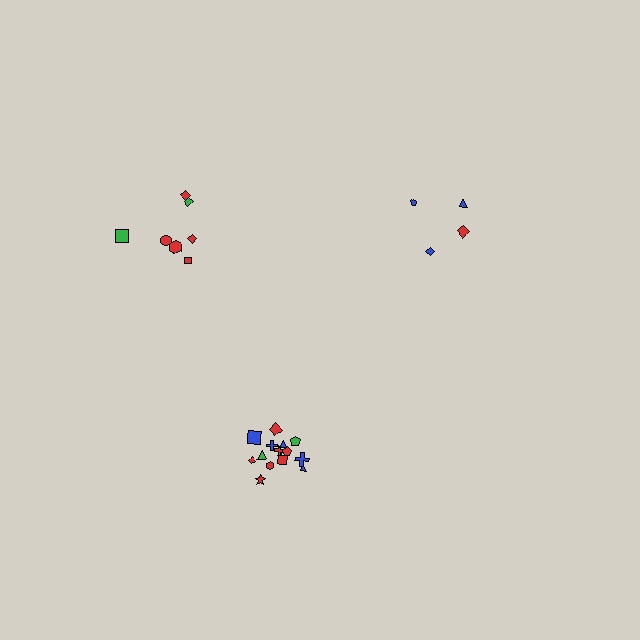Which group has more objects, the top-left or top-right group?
The top-left group.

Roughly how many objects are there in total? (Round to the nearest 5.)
Roughly 25 objects in total.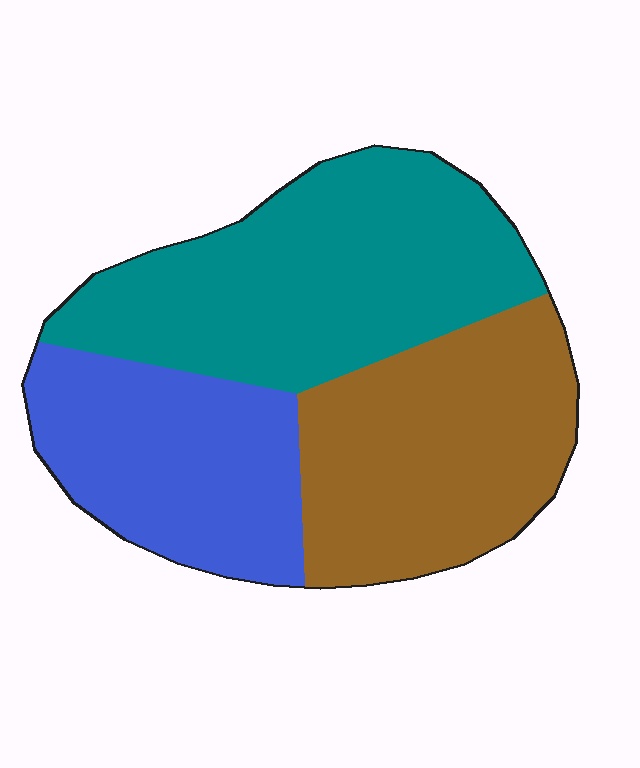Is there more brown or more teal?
Teal.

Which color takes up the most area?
Teal, at roughly 40%.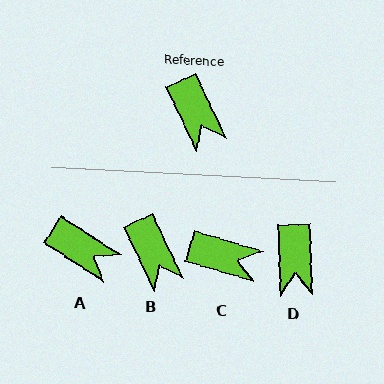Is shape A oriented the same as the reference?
No, it is off by about 32 degrees.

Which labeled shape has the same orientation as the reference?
B.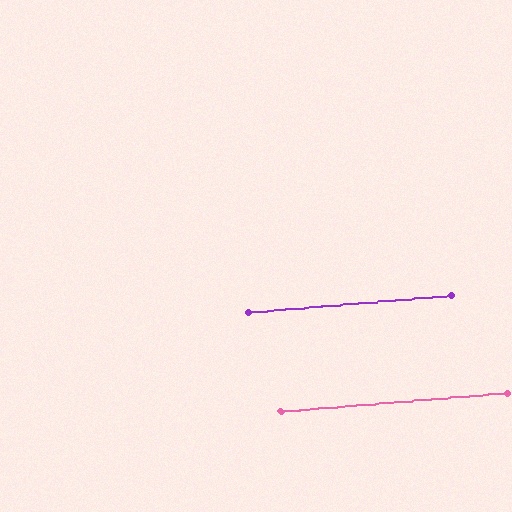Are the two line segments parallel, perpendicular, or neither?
Parallel — their directions differ by only 0.2°.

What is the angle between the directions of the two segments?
Approximately 0 degrees.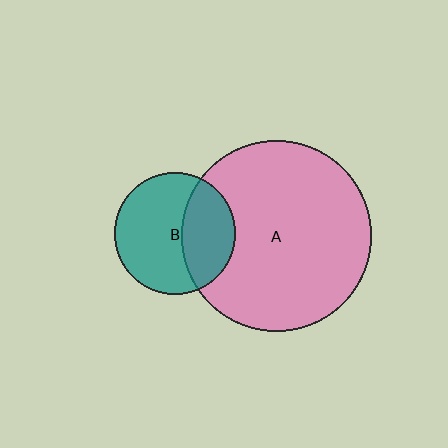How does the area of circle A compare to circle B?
Approximately 2.5 times.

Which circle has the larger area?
Circle A (pink).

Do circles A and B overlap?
Yes.